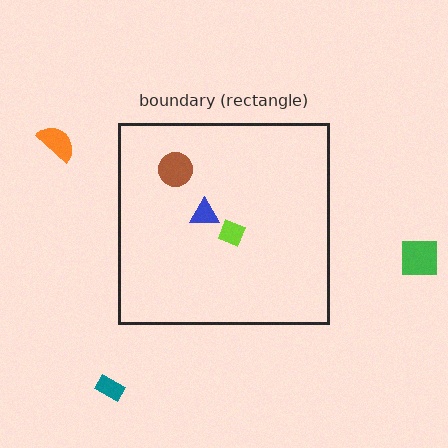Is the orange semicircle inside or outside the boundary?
Outside.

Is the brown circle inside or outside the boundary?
Inside.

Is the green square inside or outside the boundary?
Outside.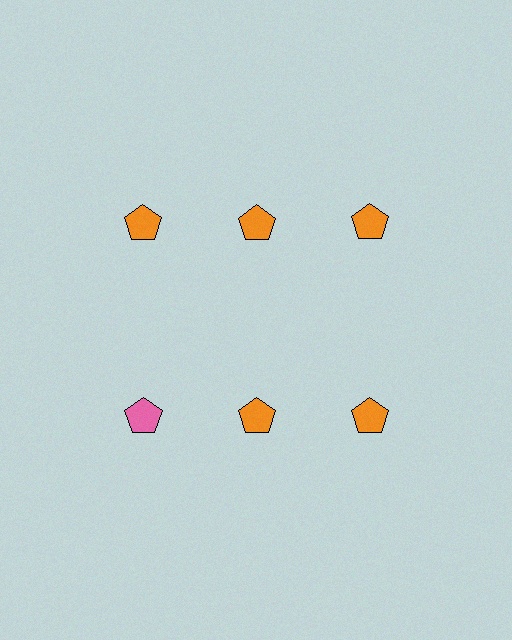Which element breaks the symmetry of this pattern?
The pink pentagon in the second row, leftmost column breaks the symmetry. All other shapes are orange pentagons.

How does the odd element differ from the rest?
It has a different color: pink instead of orange.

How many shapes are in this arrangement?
There are 6 shapes arranged in a grid pattern.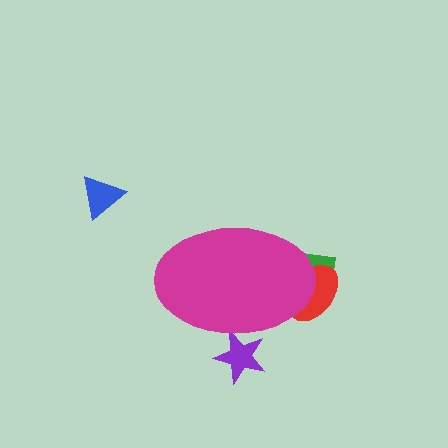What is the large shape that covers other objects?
A magenta ellipse.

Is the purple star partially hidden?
Yes, the purple star is partially hidden behind the magenta ellipse.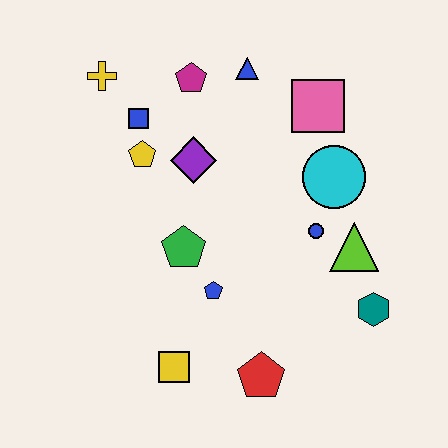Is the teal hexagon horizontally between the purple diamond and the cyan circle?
No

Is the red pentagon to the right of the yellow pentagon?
Yes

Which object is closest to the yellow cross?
The blue square is closest to the yellow cross.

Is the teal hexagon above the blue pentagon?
No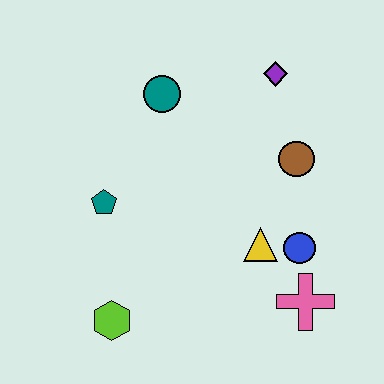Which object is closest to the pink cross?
The blue circle is closest to the pink cross.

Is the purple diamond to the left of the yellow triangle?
No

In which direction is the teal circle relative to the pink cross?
The teal circle is above the pink cross.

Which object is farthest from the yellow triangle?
The teal circle is farthest from the yellow triangle.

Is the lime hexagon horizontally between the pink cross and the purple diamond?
No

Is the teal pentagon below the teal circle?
Yes